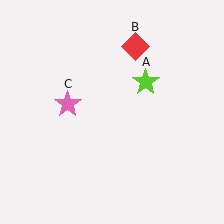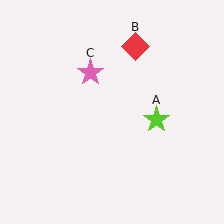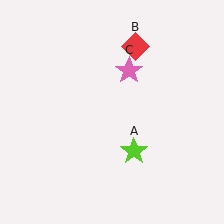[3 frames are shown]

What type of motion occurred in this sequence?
The lime star (object A), pink star (object C) rotated clockwise around the center of the scene.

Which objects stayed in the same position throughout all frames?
Red diamond (object B) remained stationary.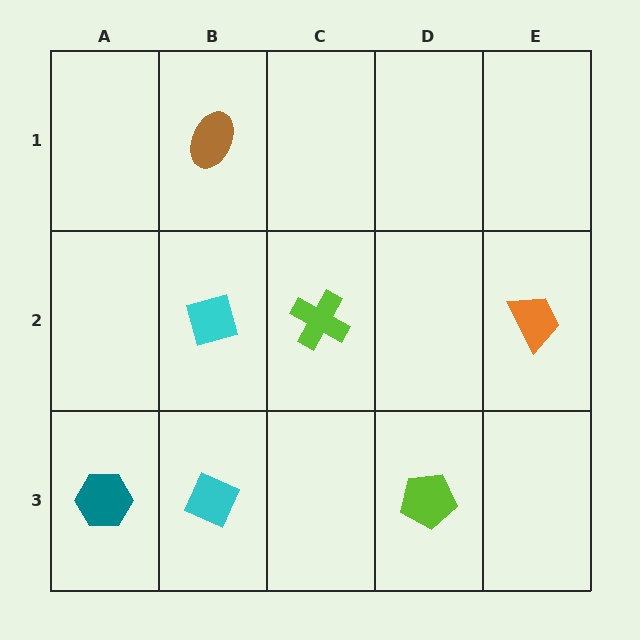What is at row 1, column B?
A brown ellipse.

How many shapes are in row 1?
1 shape.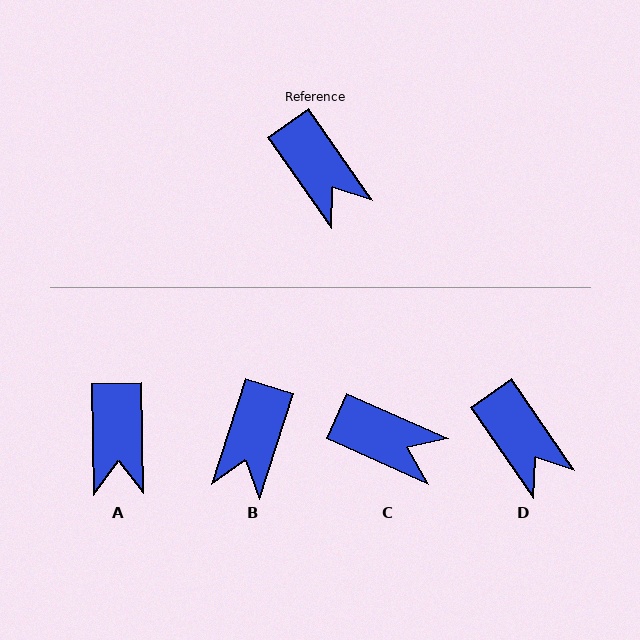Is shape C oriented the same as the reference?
No, it is off by about 31 degrees.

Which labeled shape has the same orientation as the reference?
D.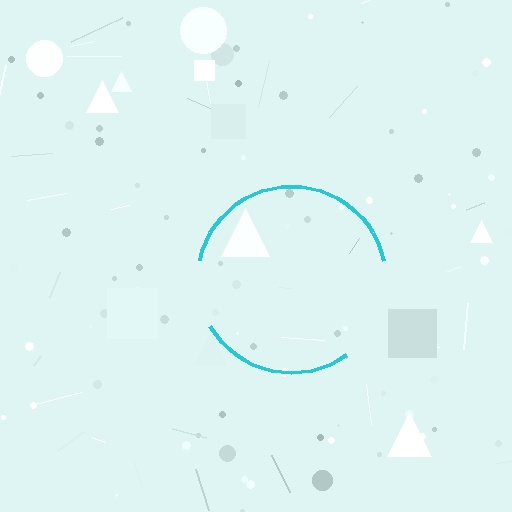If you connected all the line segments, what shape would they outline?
They would outline a circle.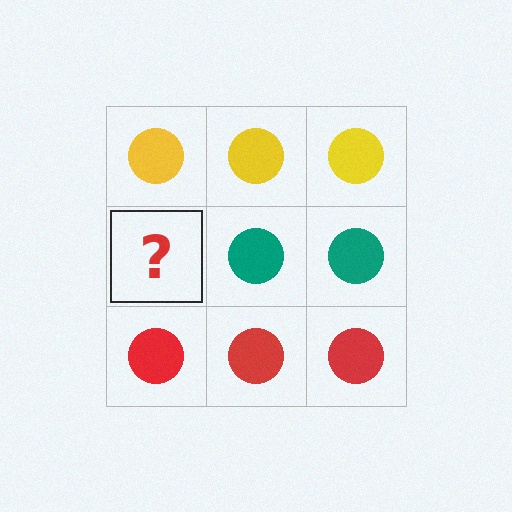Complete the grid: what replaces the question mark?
The question mark should be replaced with a teal circle.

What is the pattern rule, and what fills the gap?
The rule is that each row has a consistent color. The gap should be filled with a teal circle.